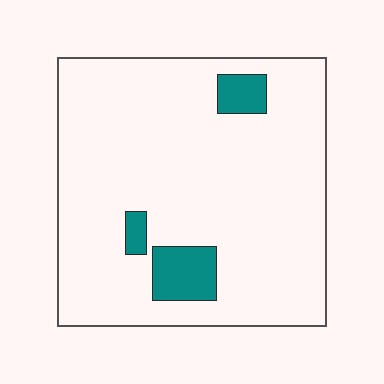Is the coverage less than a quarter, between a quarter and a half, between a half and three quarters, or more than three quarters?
Less than a quarter.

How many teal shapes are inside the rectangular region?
3.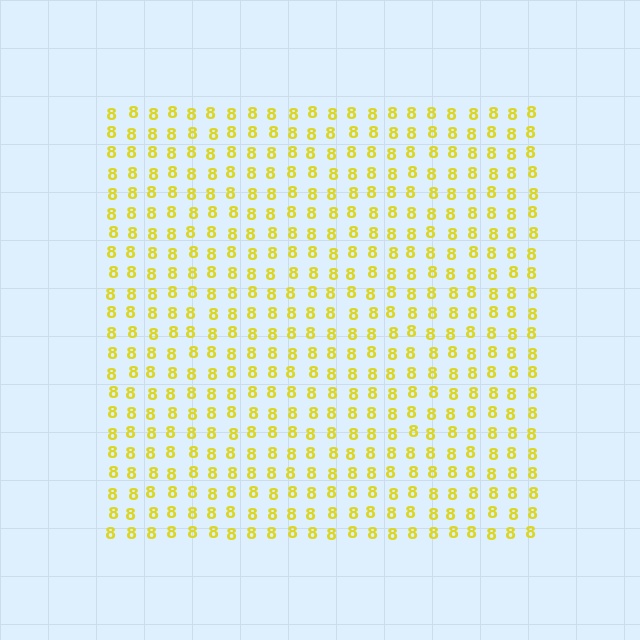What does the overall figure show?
The overall figure shows a square.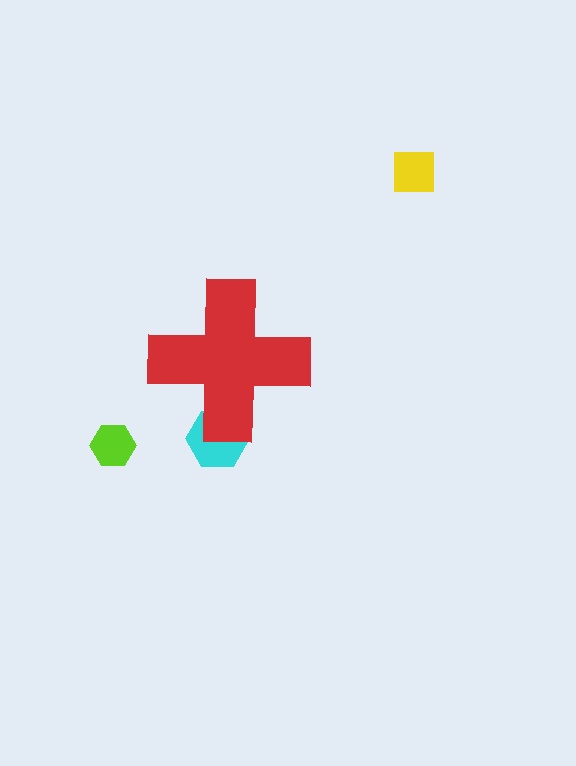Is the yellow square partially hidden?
No, the yellow square is fully visible.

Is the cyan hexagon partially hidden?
Yes, the cyan hexagon is partially hidden behind the red cross.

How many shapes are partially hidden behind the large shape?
1 shape is partially hidden.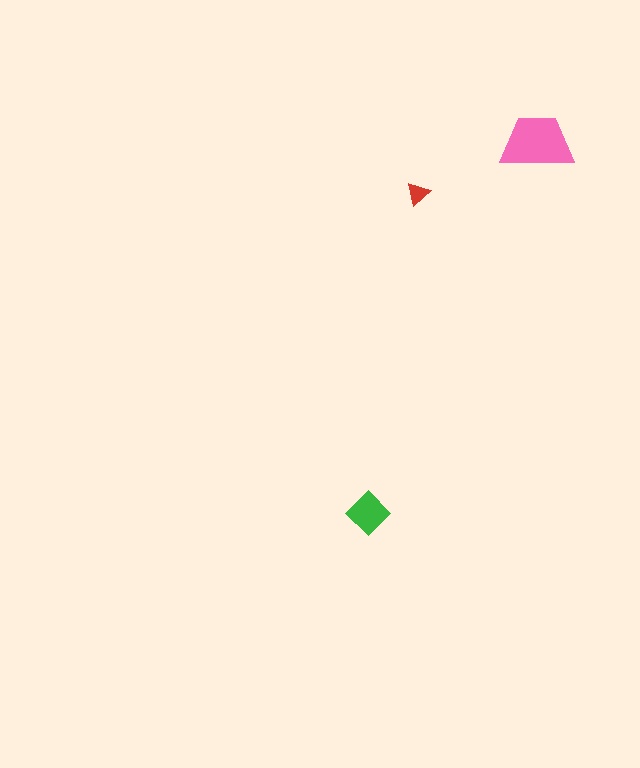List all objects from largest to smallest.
The pink trapezoid, the green diamond, the red triangle.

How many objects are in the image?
There are 3 objects in the image.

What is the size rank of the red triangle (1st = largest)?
3rd.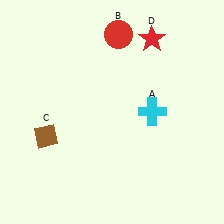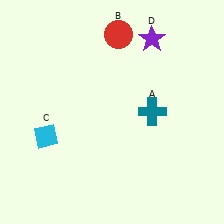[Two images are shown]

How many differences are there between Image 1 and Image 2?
There are 3 differences between the two images.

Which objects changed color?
A changed from cyan to teal. C changed from brown to cyan. D changed from red to purple.